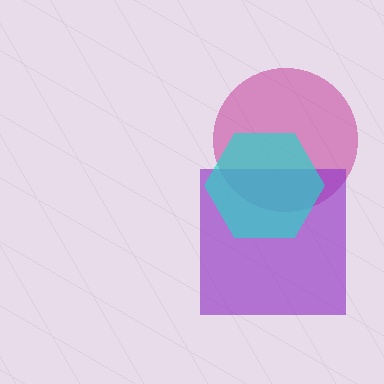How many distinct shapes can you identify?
There are 3 distinct shapes: a magenta circle, a purple square, a cyan hexagon.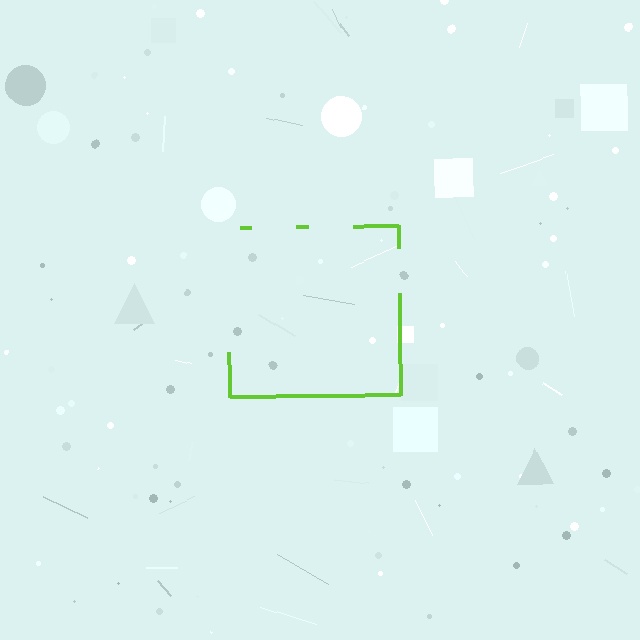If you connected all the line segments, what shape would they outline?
They would outline a square.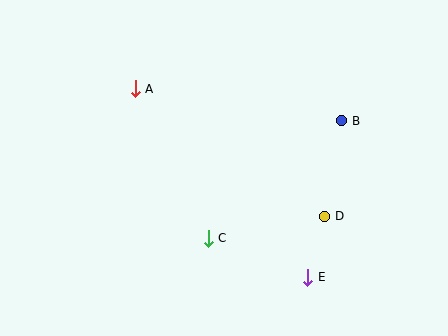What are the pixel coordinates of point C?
Point C is at (208, 238).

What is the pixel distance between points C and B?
The distance between C and B is 178 pixels.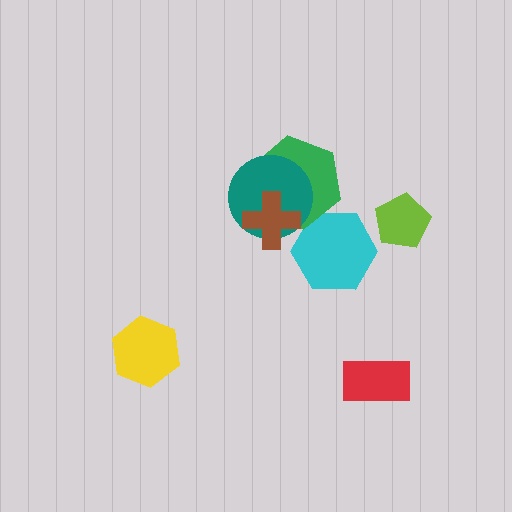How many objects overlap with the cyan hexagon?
1 object overlaps with the cyan hexagon.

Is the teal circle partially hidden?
Yes, it is partially covered by another shape.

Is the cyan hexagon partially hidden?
Yes, it is partially covered by another shape.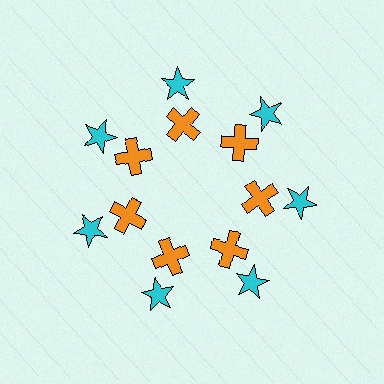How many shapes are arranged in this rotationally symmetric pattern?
There are 14 shapes, arranged in 7 groups of 2.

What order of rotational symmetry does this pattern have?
This pattern has 7-fold rotational symmetry.